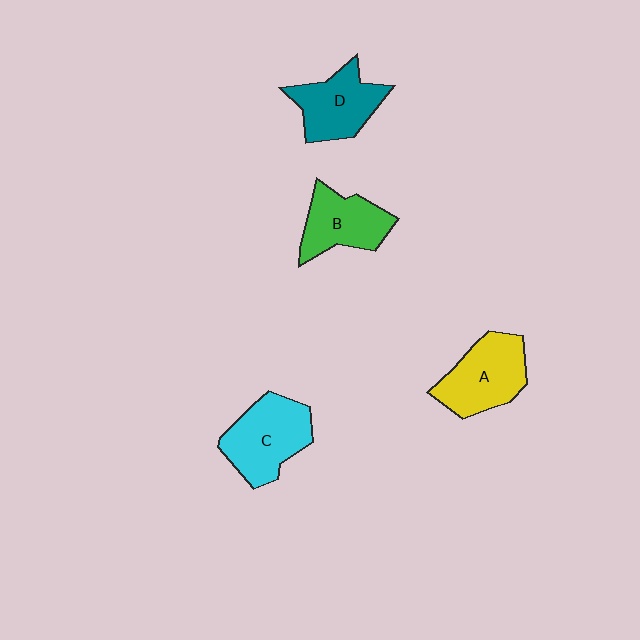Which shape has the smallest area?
Shape B (green).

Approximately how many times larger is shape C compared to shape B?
Approximately 1.2 times.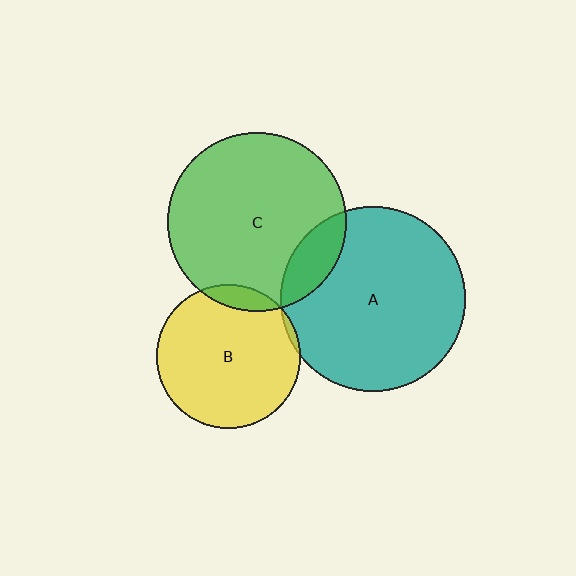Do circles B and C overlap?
Yes.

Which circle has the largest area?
Circle A (teal).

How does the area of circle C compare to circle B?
Approximately 1.5 times.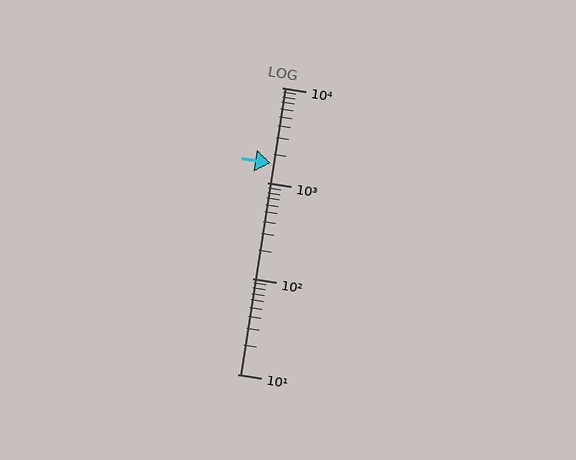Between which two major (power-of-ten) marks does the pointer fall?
The pointer is between 1000 and 10000.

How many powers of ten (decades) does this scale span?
The scale spans 3 decades, from 10 to 10000.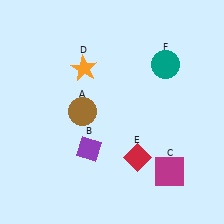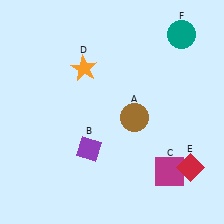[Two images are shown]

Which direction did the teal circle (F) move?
The teal circle (F) moved up.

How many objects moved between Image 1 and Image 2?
3 objects moved between the two images.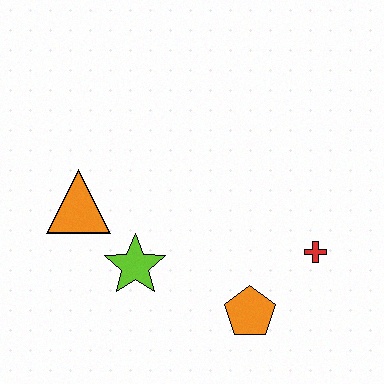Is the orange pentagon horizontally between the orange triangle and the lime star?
No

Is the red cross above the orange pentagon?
Yes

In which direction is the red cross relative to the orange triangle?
The red cross is to the right of the orange triangle.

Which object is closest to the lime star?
The orange triangle is closest to the lime star.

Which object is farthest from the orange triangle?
The red cross is farthest from the orange triangle.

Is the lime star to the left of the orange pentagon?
Yes